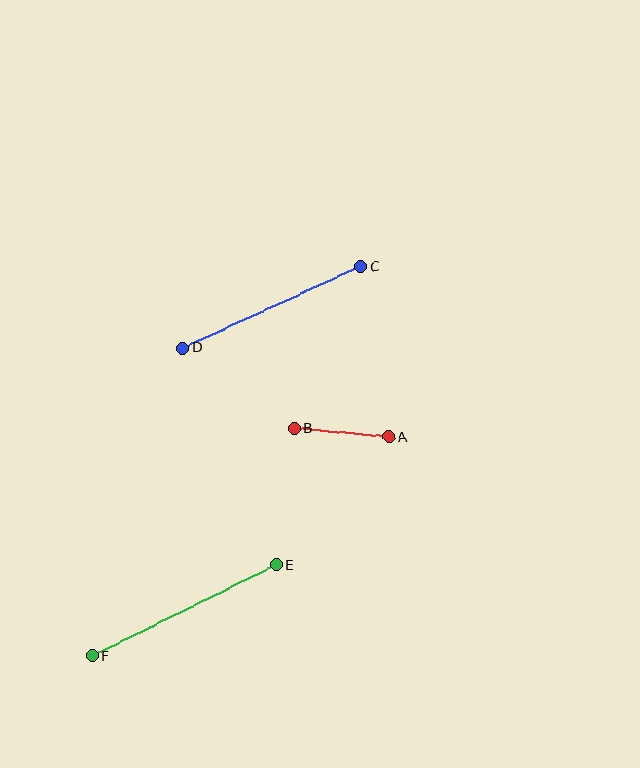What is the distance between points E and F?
The distance is approximately 205 pixels.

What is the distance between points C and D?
The distance is approximately 196 pixels.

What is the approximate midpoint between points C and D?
The midpoint is at approximately (272, 307) pixels.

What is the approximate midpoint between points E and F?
The midpoint is at approximately (184, 611) pixels.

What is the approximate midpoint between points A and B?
The midpoint is at approximately (342, 433) pixels.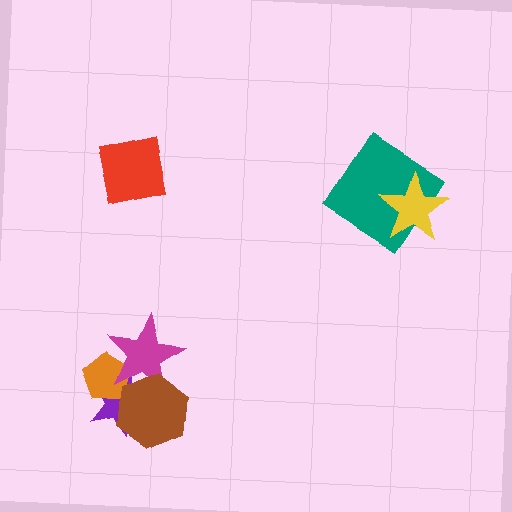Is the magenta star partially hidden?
Yes, it is partially covered by another shape.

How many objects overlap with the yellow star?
1 object overlaps with the yellow star.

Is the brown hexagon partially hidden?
No, no other shape covers it.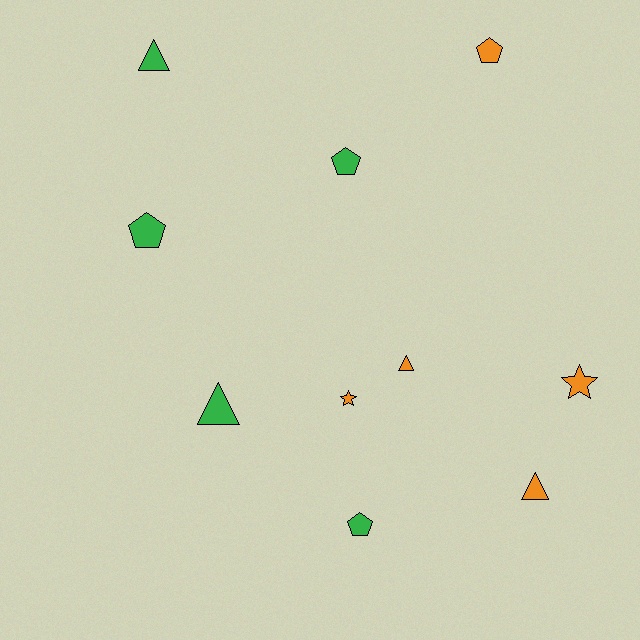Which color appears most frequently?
Orange, with 5 objects.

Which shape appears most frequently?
Pentagon, with 4 objects.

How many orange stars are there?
There are 2 orange stars.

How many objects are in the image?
There are 10 objects.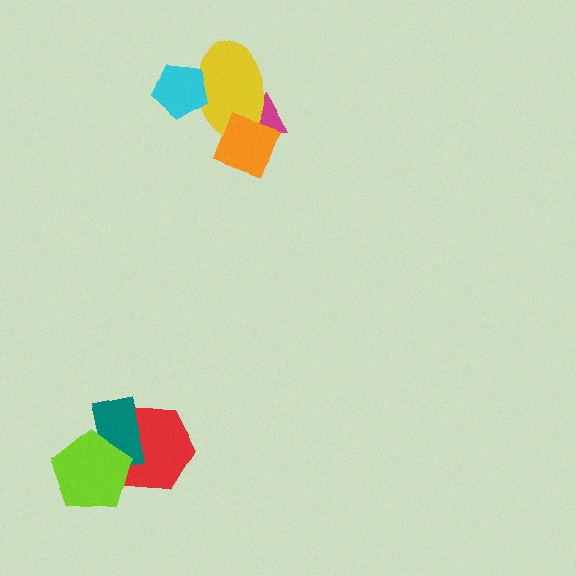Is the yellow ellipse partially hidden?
Yes, it is partially covered by another shape.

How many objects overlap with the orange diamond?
2 objects overlap with the orange diamond.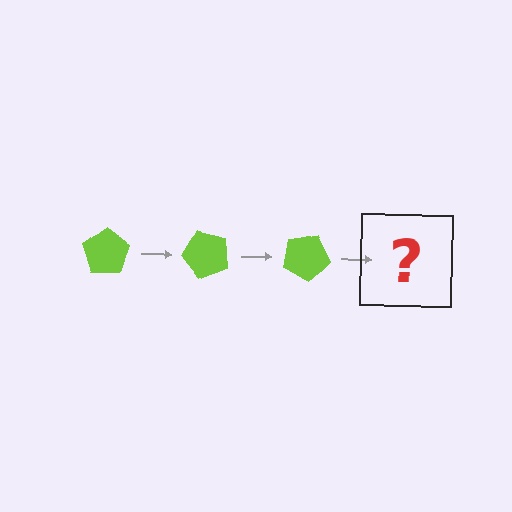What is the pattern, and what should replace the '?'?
The pattern is that the pentagon rotates 50 degrees each step. The '?' should be a lime pentagon rotated 150 degrees.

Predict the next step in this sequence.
The next step is a lime pentagon rotated 150 degrees.